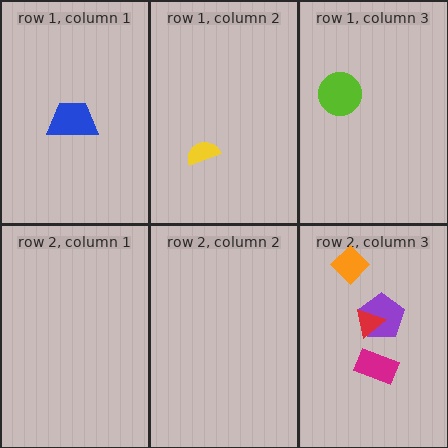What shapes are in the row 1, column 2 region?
The yellow semicircle.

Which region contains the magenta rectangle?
The row 2, column 3 region.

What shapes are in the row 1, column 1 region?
The blue trapezoid.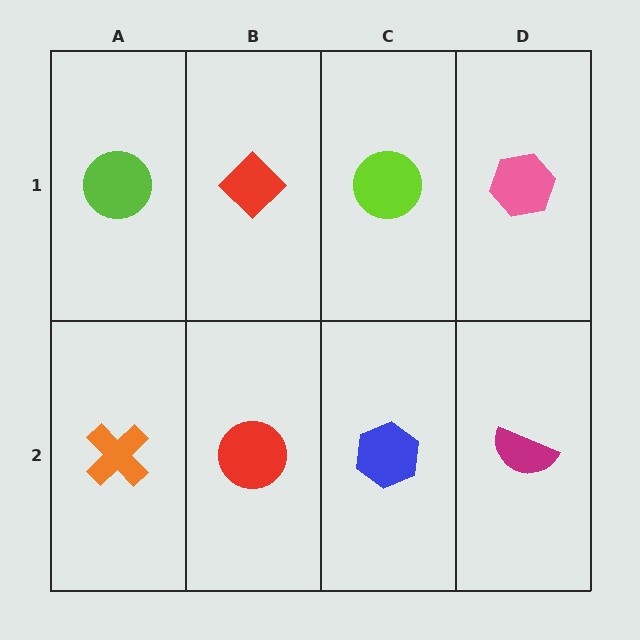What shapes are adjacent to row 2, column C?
A lime circle (row 1, column C), a red circle (row 2, column B), a magenta semicircle (row 2, column D).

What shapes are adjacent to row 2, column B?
A red diamond (row 1, column B), an orange cross (row 2, column A), a blue hexagon (row 2, column C).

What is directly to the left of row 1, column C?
A red diamond.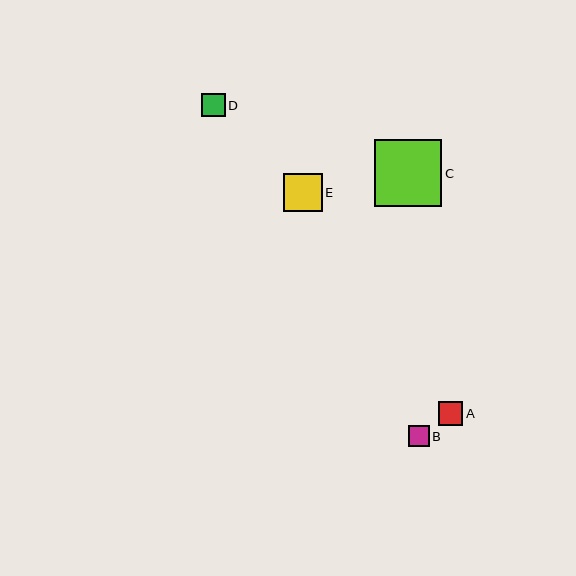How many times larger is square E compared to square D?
Square E is approximately 1.6 times the size of square D.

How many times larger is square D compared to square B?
Square D is approximately 1.1 times the size of square B.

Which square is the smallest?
Square B is the smallest with a size of approximately 21 pixels.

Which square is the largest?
Square C is the largest with a size of approximately 67 pixels.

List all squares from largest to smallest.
From largest to smallest: C, E, A, D, B.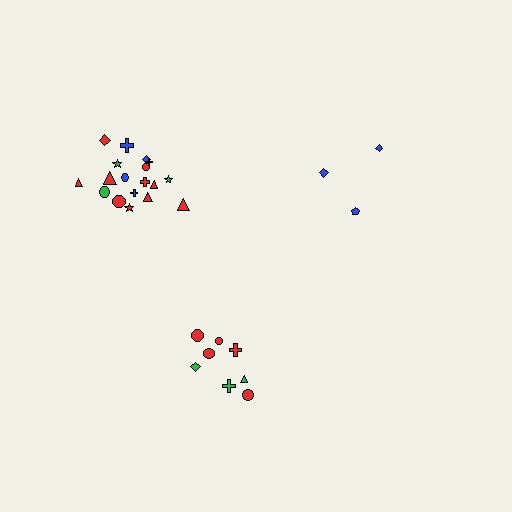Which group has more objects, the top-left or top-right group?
The top-left group.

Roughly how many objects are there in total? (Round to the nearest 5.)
Roughly 30 objects in total.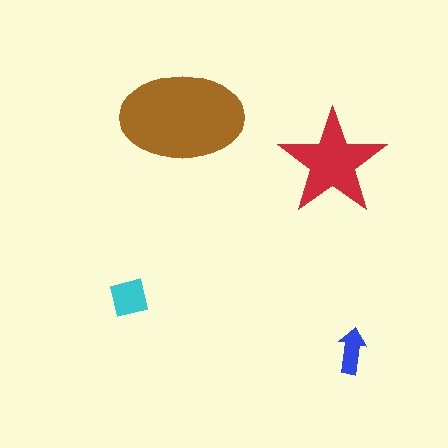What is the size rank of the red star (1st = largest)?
2nd.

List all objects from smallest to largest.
The blue arrow, the cyan square, the red star, the brown ellipse.